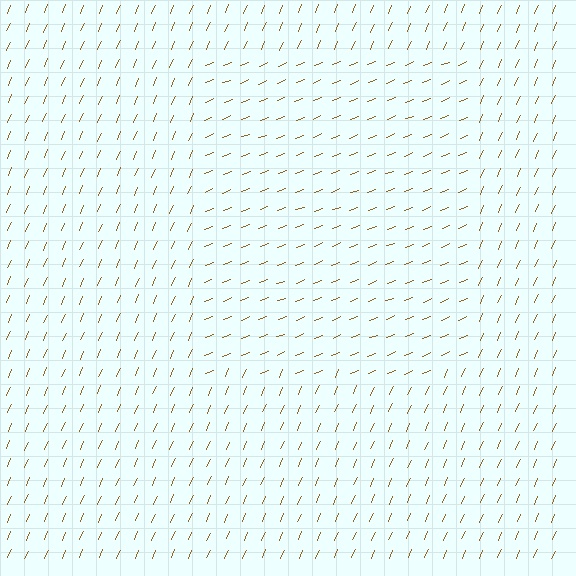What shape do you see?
I see a rectangle.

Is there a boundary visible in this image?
Yes, there is a texture boundary formed by a change in line orientation.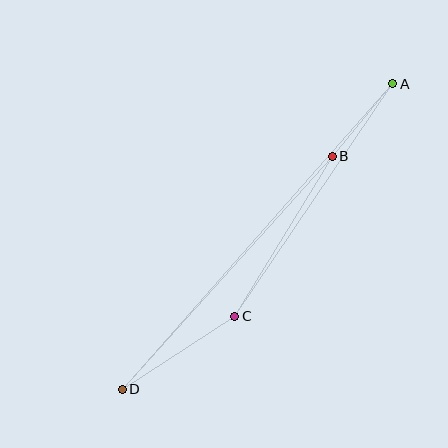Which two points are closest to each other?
Points A and B are closest to each other.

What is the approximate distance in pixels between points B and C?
The distance between B and C is approximately 187 pixels.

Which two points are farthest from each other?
Points A and D are farthest from each other.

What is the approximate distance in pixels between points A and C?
The distance between A and C is approximately 281 pixels.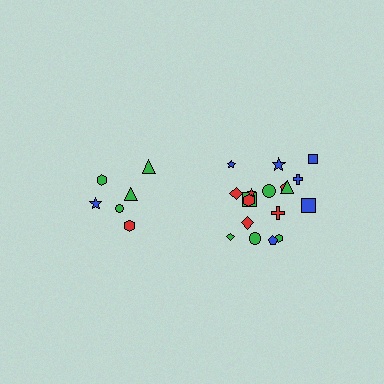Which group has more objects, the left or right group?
The right group.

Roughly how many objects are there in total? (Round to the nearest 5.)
Roughly 25 objects in total.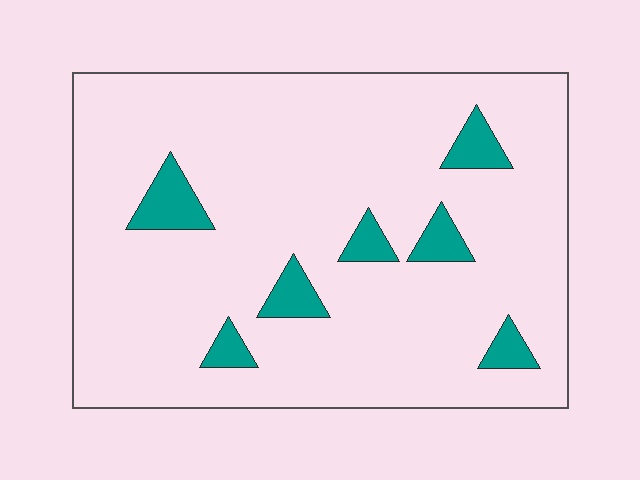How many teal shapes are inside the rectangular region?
7.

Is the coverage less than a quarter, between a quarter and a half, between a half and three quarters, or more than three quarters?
Less than a quarter.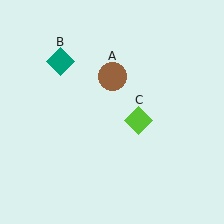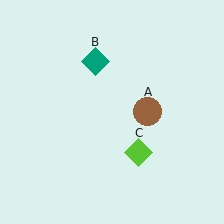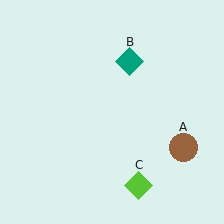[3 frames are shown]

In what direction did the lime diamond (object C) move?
The lime diamond (object C) moved down.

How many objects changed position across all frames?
3 objects changed position: brown circle (object A), teal diamond (object B), lime diamond (object C).